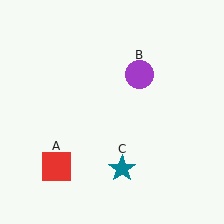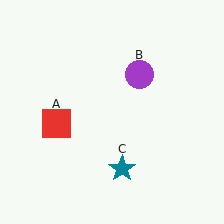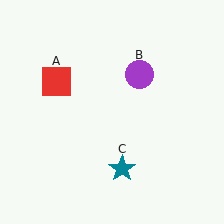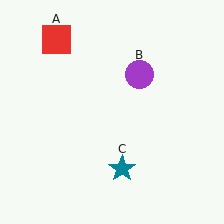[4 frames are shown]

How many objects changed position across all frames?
1 object changed position: red square (object A).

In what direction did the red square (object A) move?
The red square (object A) moved up.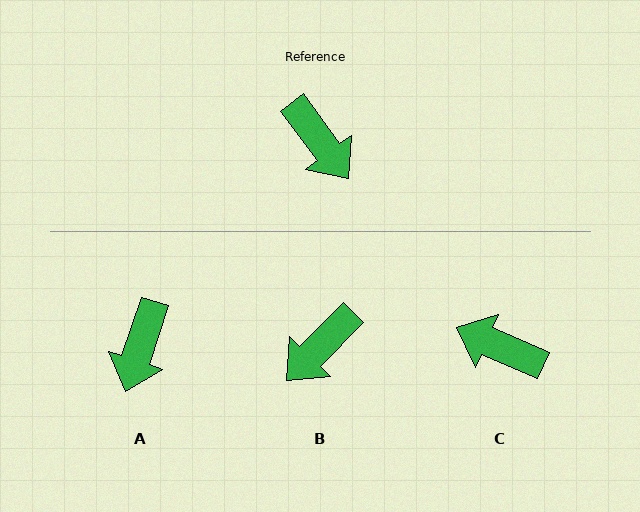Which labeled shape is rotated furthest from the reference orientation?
C, about 150 degrees away.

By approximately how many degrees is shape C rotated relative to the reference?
Approximately 150 degrees clockwise.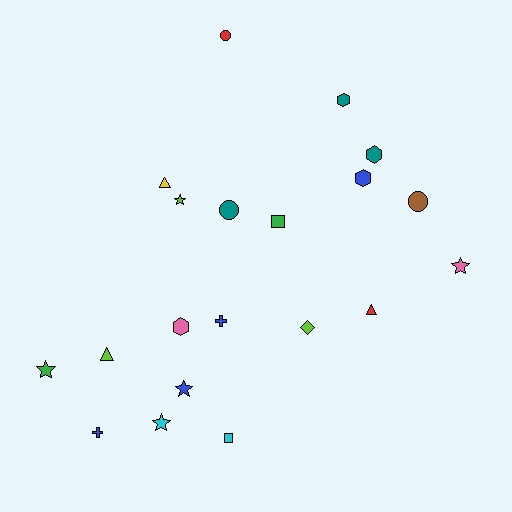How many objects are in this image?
There are 20 objects.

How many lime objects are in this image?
There are 3 lime objects.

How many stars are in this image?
There are 5 stars.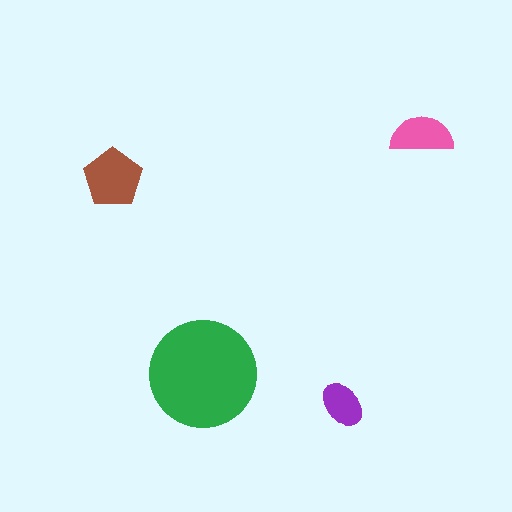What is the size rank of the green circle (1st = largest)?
1st.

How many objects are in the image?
There are 4 objects in the image.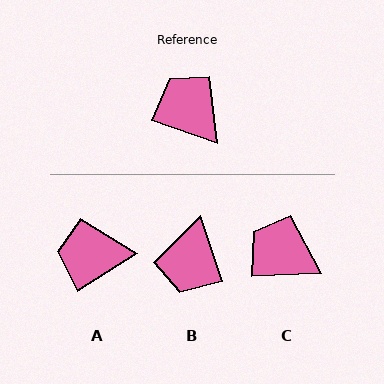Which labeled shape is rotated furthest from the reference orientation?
B, about 128 degrees away.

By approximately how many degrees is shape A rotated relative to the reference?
Approximately 51 degrees counter-clockwise.